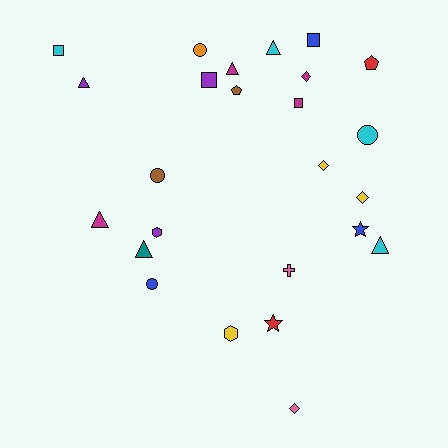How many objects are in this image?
There are 25 objects.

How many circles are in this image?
There are 4 circles.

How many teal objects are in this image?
There is 1 teal object.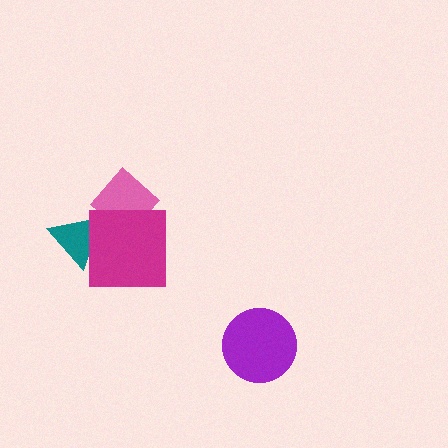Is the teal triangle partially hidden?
Yes, it is partially covered by another shape.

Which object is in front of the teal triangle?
The magenta square is in front of the teal triangle.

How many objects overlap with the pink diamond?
2 objects overlap with the pink diamond.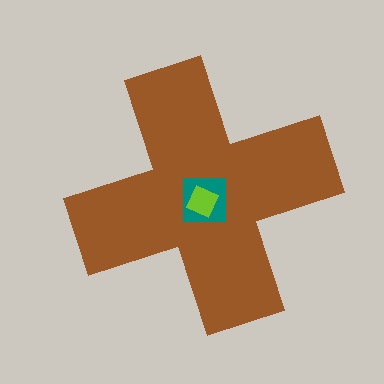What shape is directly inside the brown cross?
The teal square.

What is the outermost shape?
The brown cross.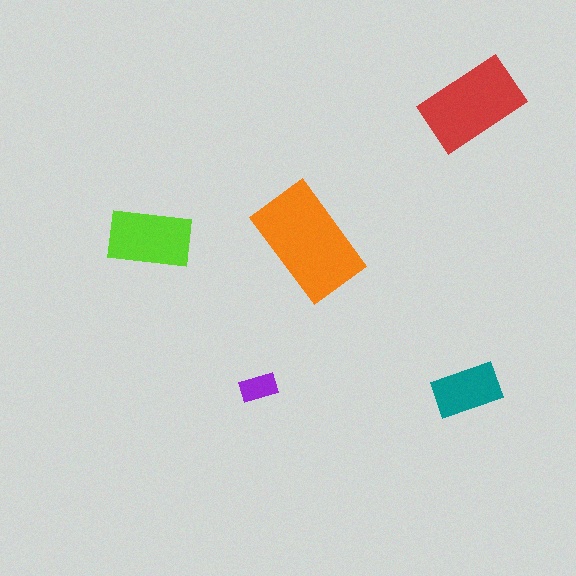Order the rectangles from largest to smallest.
the orange one, the red one, the lime one, the teal one, the purple one.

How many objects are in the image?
There are 5 objects in the image.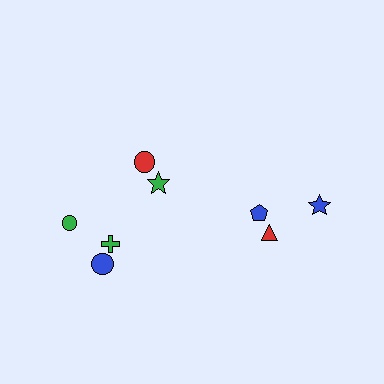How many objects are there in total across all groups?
There are 8 objects.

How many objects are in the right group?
There are 3 objects.